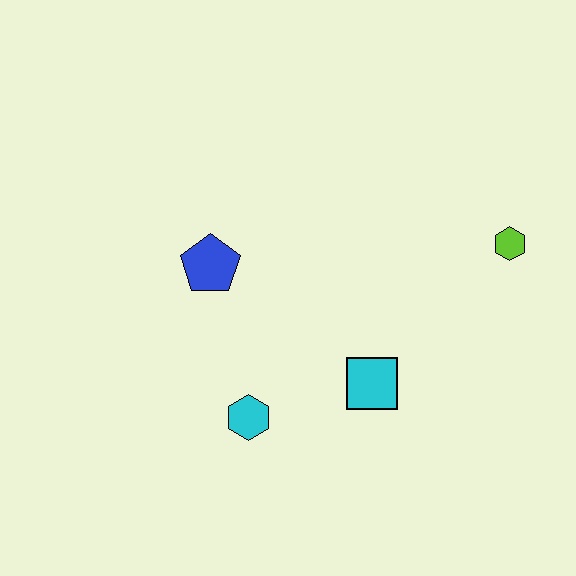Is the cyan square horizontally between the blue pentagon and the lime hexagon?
Yes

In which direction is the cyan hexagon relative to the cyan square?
The cyan hexagon is to the left of the cyan square.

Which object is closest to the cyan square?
The cyan hexagon is closest to the cyan square.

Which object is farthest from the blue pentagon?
The lime hexagon is farthest from the blue pentagon.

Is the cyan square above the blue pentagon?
No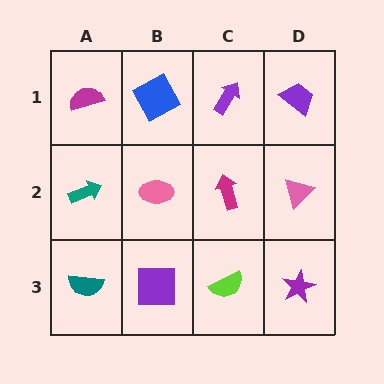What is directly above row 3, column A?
A teal arrow.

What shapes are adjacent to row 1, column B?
A pink ellipse (row 2, column B), a magenta semicircle (row 1, column A), a purple arrow (row 1, column C).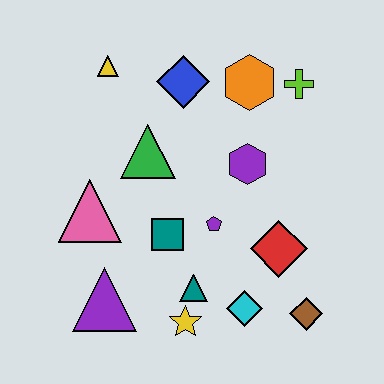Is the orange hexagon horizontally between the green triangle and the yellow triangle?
No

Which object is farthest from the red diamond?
The yellow triangle is farthest from the red diamond.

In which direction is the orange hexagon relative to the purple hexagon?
The orange hexagon is above the purple hexagon.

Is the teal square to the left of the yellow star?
Yes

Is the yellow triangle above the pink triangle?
Yes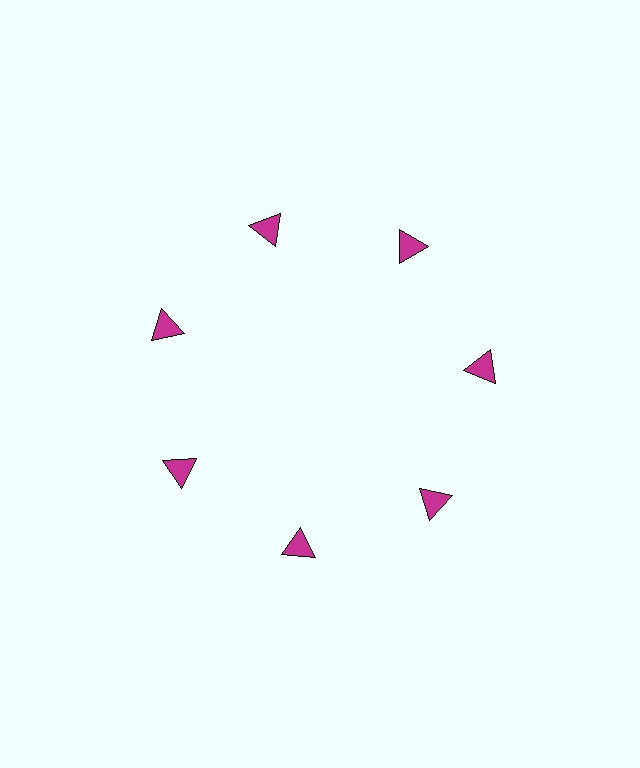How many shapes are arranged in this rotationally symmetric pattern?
There are 7 shapes, arranged in 7 groups of 1.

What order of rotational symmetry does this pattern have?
This pattern has 7-fold rotational symmetry.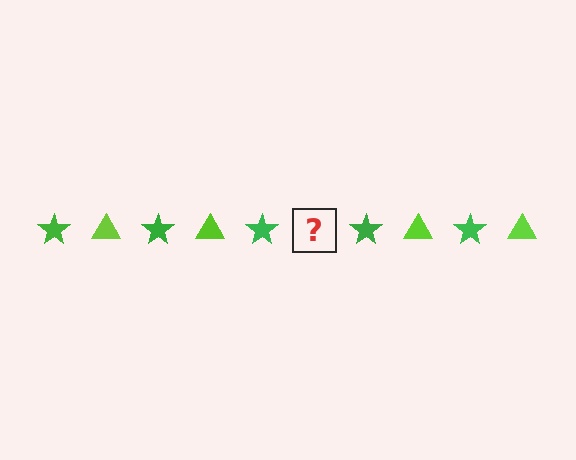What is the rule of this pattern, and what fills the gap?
The rule is that the pattern alternates between green star and lime triangle. The gap should be filled with a lime triangle.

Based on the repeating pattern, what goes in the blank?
The blank should be a lime triangle.